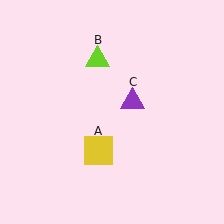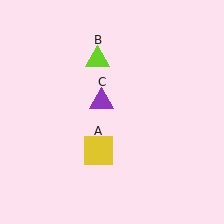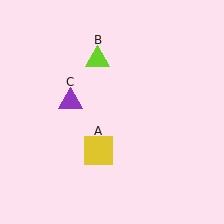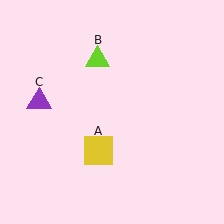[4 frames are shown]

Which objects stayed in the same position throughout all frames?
Yellow square (object A) and lime triangle (object B) remained stationary.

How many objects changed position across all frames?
1 object changed position: purple triangle (object C).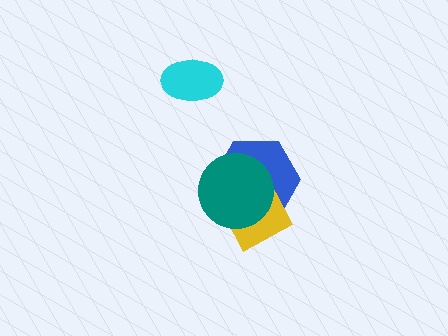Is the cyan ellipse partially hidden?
No, no other shape covers it.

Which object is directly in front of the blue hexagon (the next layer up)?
The yellow diamond is directly in front of the blue hexagon.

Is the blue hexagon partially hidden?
Yes, it is partially covered by another shape.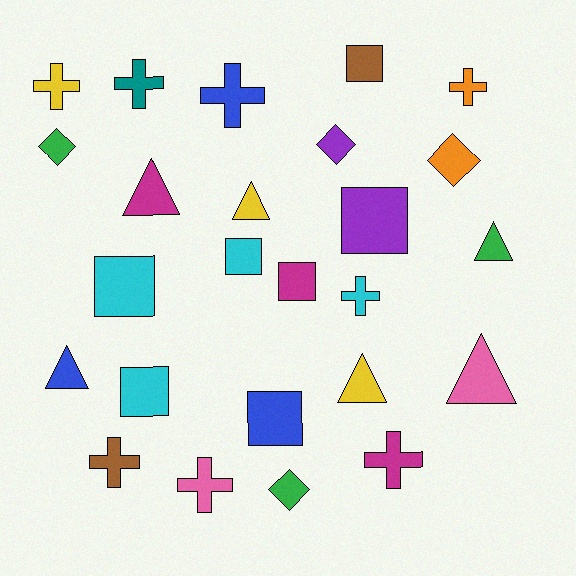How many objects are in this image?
There are 25 objects.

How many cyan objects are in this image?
There are 4 cyan objects.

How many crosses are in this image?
There are 8 crosses.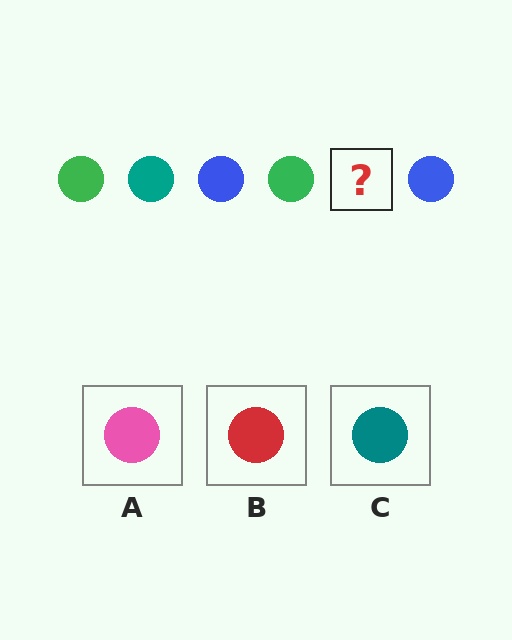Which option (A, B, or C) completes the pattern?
C.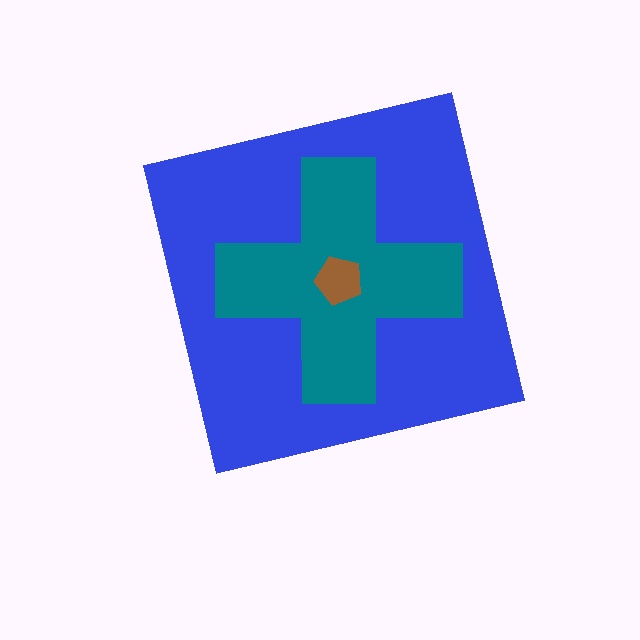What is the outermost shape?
The blue square.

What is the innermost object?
The brown pentagon.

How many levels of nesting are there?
3.